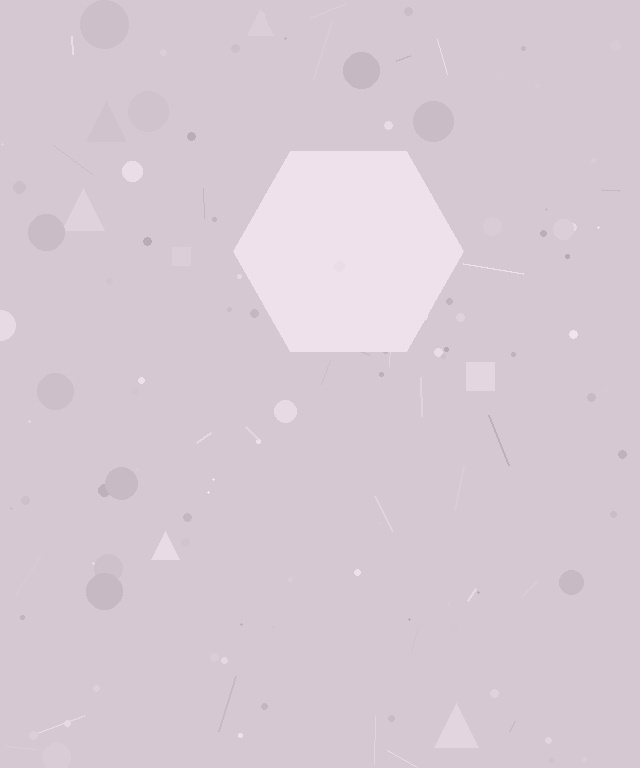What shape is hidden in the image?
A hexagon is hidden in the image.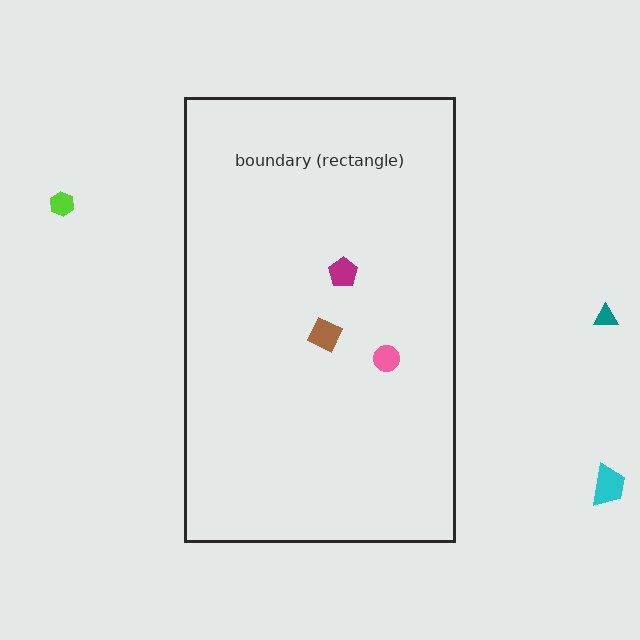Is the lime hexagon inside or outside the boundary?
Outside.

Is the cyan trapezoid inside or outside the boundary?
Outside.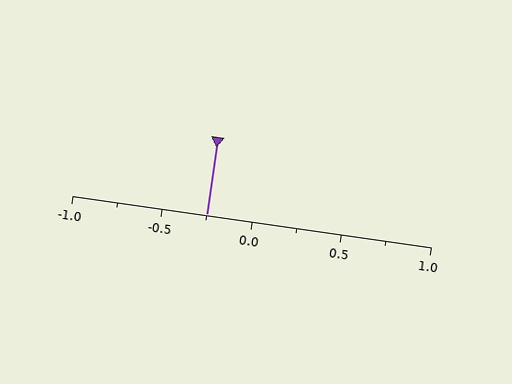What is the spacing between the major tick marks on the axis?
The major ticks are spaced 0.5 apart.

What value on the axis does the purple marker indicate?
The marker indicates approximately -0.25.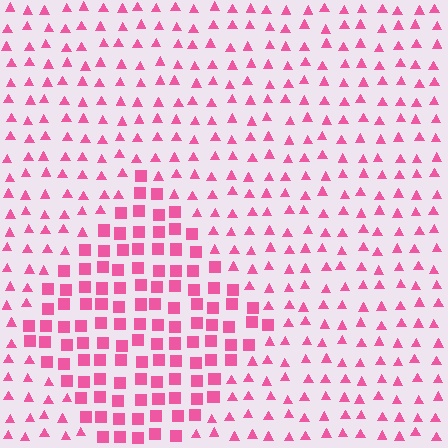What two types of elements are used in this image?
The image uses squares inside the diamond region and triangles outside it.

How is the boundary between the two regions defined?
The boundary is defined by a change in element shape: squares inside vs. triangles outside. All elements share the same color and spacing.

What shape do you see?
I see a diamond.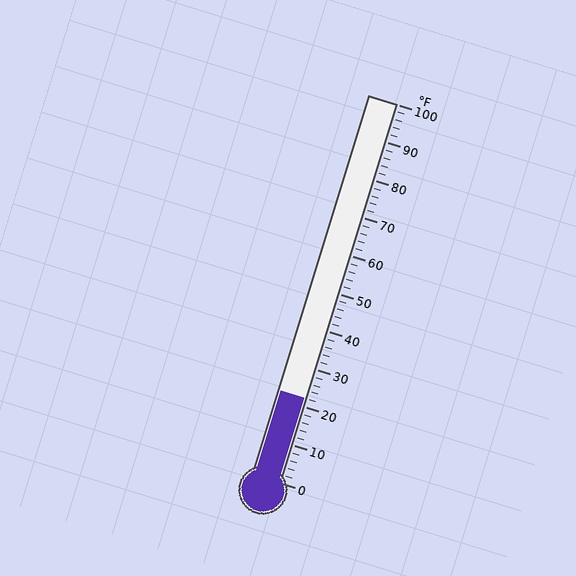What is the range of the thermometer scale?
The thermometer scale ranges from 0°F to 100°F.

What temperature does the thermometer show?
The thermometer shows approximately 22°F.